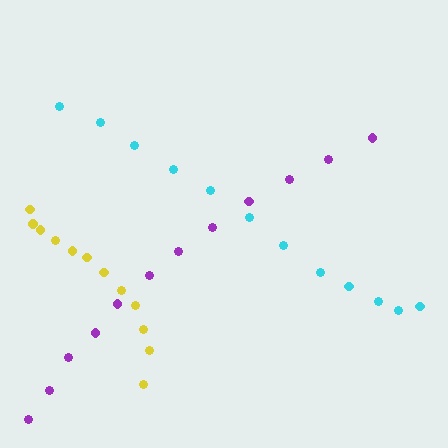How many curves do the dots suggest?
There are 3 distinct paths.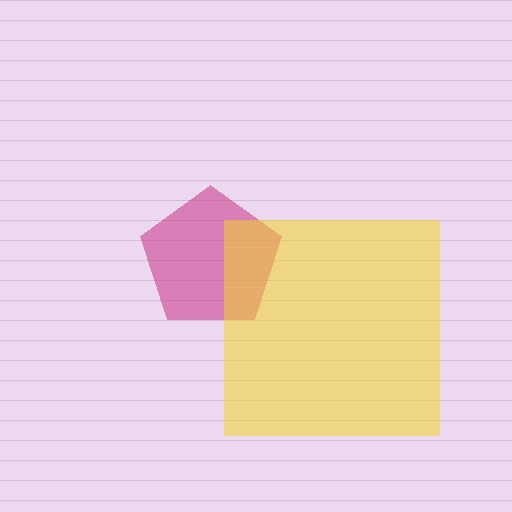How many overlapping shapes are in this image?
There are 2 overlapping shapes in the image.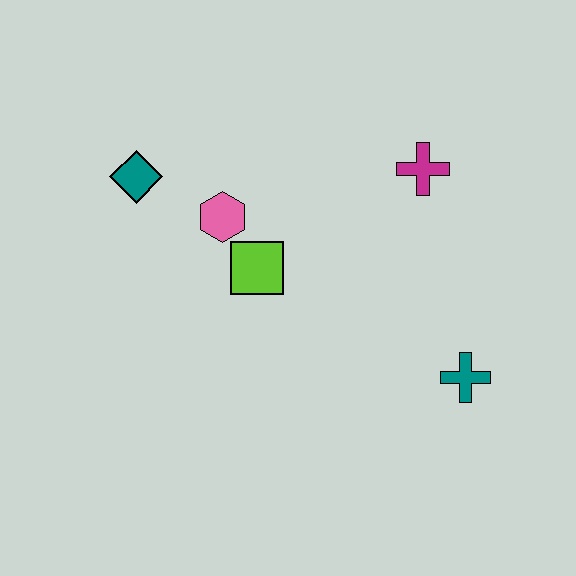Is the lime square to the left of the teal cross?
Yes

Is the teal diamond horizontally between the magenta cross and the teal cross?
No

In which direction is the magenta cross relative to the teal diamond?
The magenta cross is to the right of the teal diamond.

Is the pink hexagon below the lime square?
No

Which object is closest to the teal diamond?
The pink hexagon is closest to the teal diamond.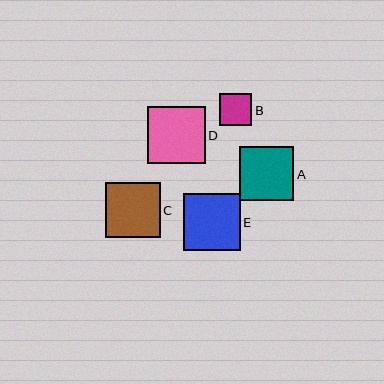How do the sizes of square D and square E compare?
Square D and square E are approximately the same size.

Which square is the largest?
Square D is the largest with a size of approximately 57 pixels.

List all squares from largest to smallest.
From largest to smallest: D, E, C, A, B.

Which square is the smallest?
Square B is the smallest with a size of approximately 32 pixels.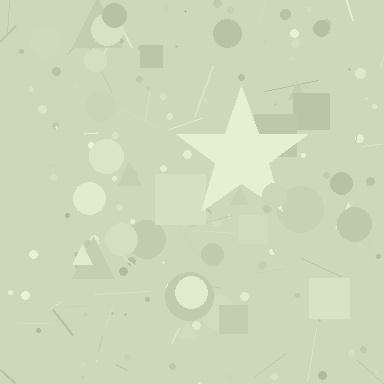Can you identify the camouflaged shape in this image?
The camouflaged shape is a star.